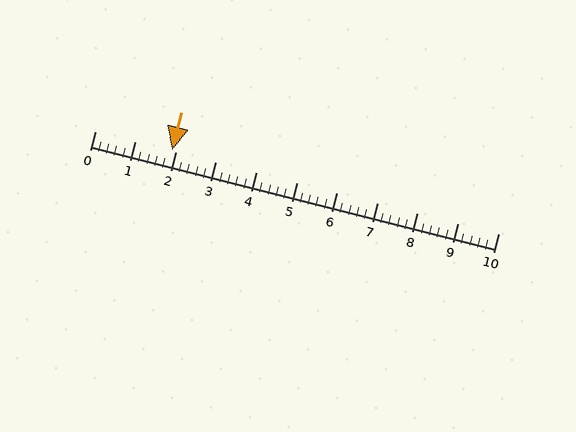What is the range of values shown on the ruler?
The ruler shows values from 0 to 10.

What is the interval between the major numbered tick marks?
The major tick marks are spaced 1 units apart.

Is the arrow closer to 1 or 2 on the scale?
The arrow is closer to 2.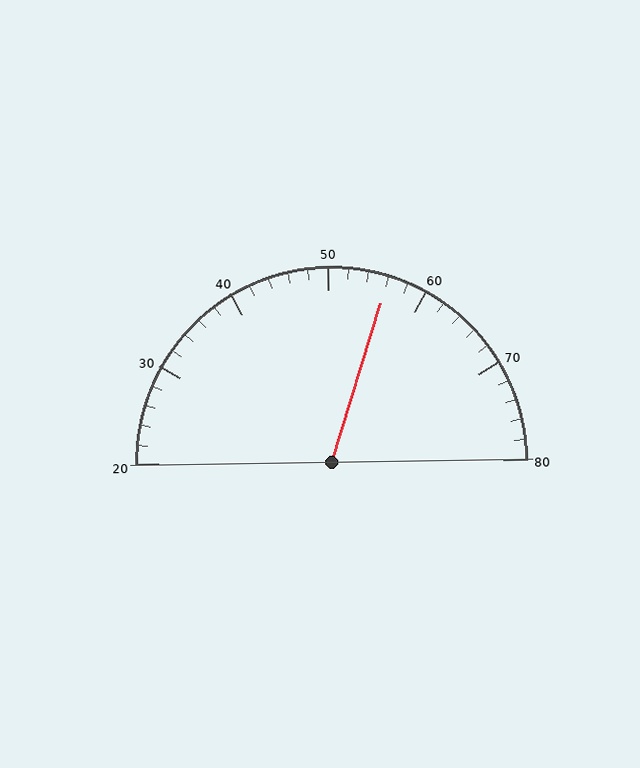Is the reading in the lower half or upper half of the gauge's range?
The reading is in the upper half of the range (20 to 80).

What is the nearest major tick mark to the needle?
The nearest major tick mark is 60.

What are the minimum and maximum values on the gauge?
The gauge ranges from 20 to 80.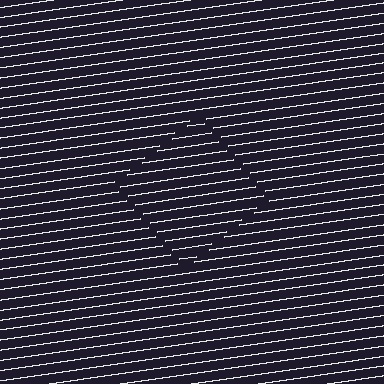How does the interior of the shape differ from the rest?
The interior of the shape contains the same grating, shifted by half a period — the contour is defined by the phase discontinuity where line-ends from the inner and outer gratings abut.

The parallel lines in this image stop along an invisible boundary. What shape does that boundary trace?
An illusory square. The interior of the shape contains the same grating, shifted by half a period — the contour is defined by the phase discontinuity where line-ends from the inner and outer gratings abut.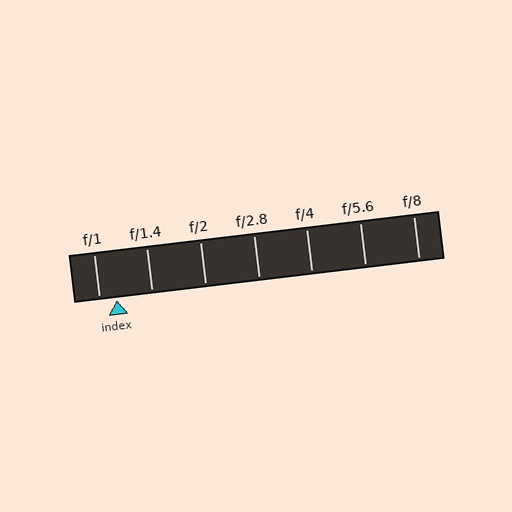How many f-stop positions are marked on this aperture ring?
There are 7 f-stop positions marked.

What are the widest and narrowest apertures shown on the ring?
The widest aperture shown is f/1 and the narrowest is f/8.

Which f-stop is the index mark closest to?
The index mark is closest to f/1.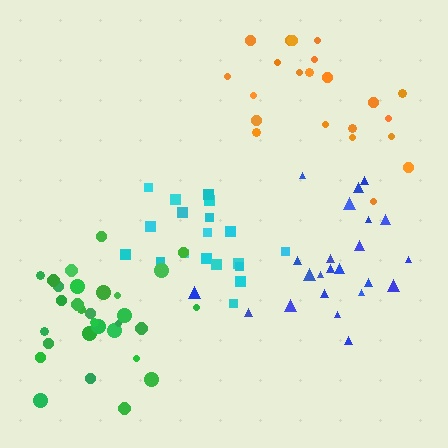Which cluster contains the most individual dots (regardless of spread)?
Green (30).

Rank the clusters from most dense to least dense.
cyan, green, blue, orange.